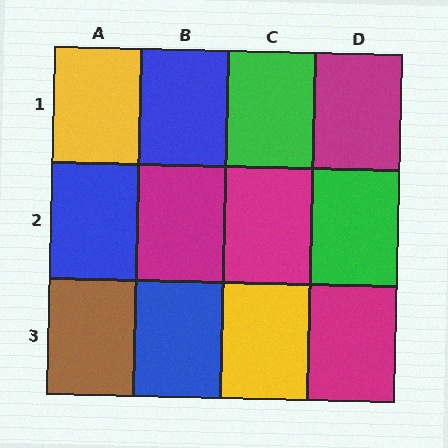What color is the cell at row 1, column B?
Blue.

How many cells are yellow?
2 cells are yellow.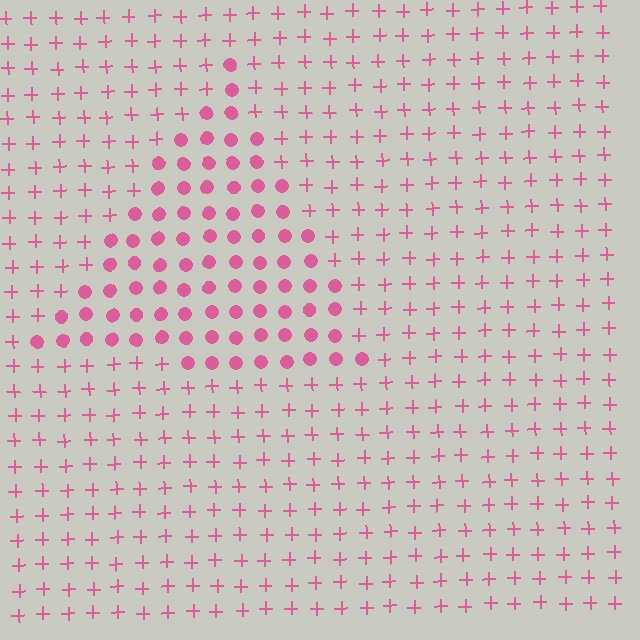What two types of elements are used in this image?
The image uses circles inside the triangle region and plus signs outside it.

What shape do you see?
I see a triangle.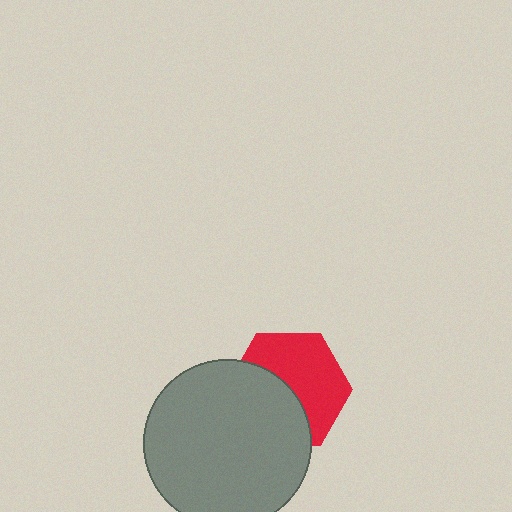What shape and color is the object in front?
The object in front is a gray circle.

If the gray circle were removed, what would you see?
You would see the complete red hexagon.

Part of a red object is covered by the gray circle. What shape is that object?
It is a hexagon.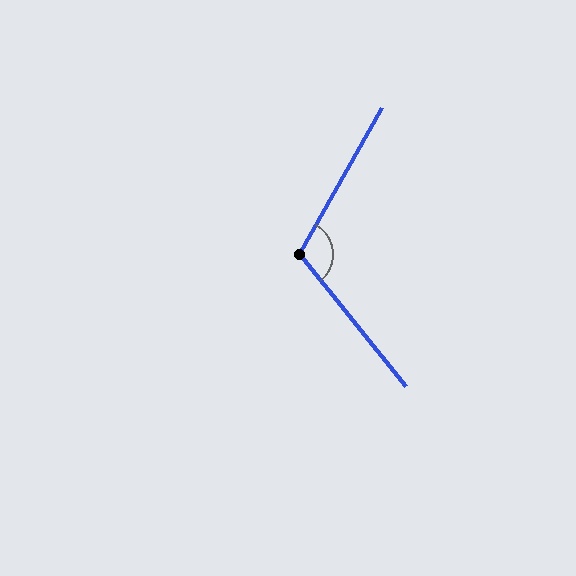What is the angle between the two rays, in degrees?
Approximately 112 degrees.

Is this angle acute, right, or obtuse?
It is obtuse.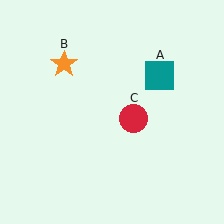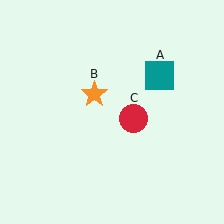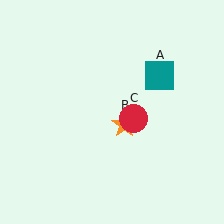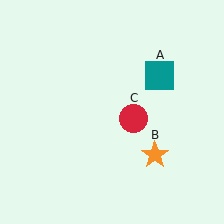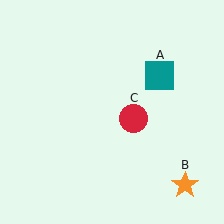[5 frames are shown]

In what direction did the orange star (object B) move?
The orange star (object B) moved down and to the right.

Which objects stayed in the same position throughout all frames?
Teal square (object A) and red circle (object C) remained stationary.